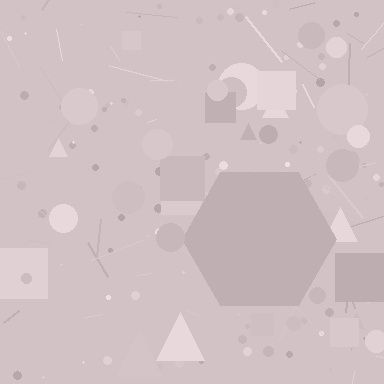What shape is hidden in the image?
A hexagon is hidden in the image.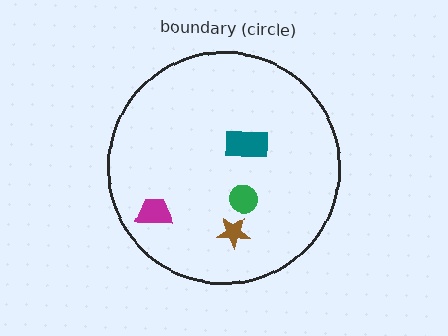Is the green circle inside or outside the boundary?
Inside.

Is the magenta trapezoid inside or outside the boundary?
Inside.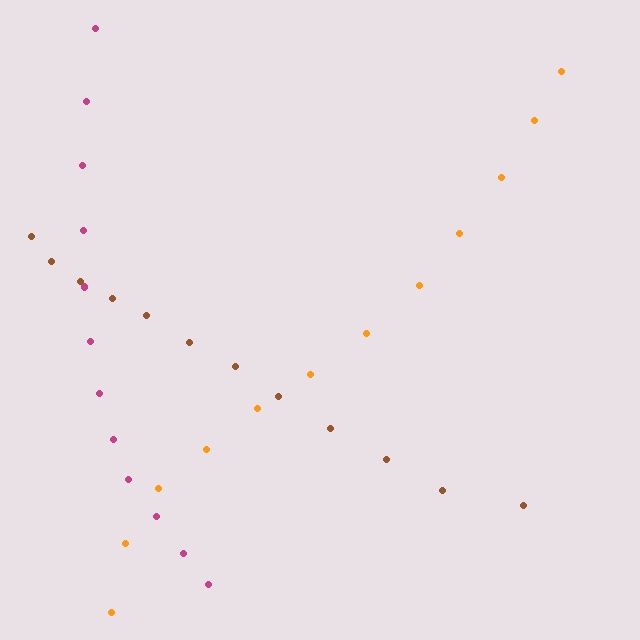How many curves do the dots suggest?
There are 3 distinct paths.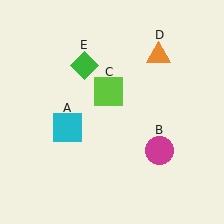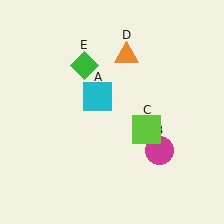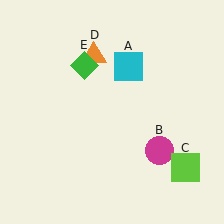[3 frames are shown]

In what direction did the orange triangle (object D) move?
The orange triangle (object D) moved left.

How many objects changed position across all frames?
3 objects changed position: cyan square (object A), lime square (object C), orange triangle (object D).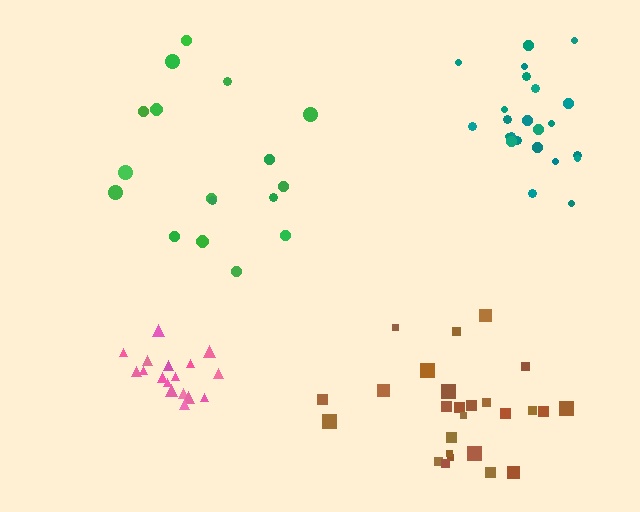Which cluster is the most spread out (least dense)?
Green.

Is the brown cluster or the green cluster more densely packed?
Brown.